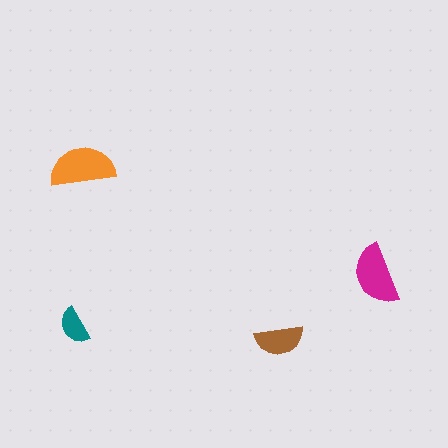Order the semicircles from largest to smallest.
the orange one, the magenta one, the brown one, the teal one.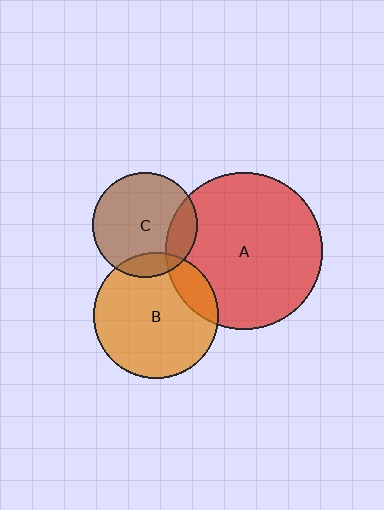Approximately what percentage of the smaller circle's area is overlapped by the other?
Approximately 15%.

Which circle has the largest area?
Circle A (red).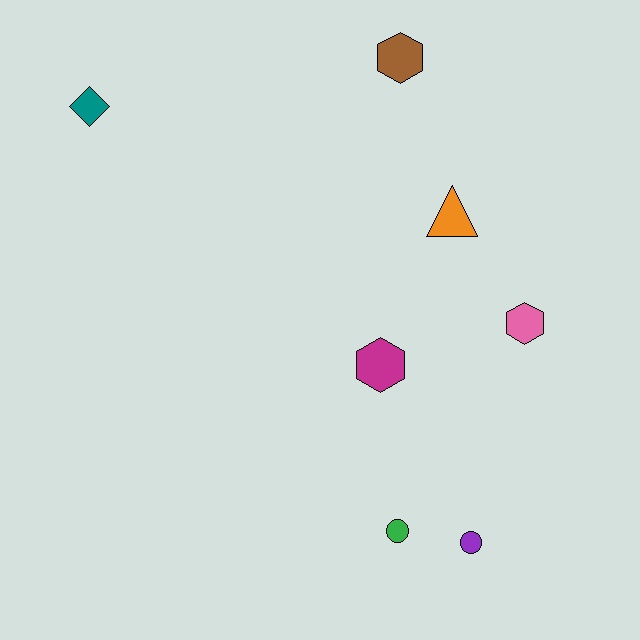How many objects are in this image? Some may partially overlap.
There are 7 objects.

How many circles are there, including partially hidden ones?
There are 2 circles.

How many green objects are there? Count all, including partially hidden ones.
There is 1 green object.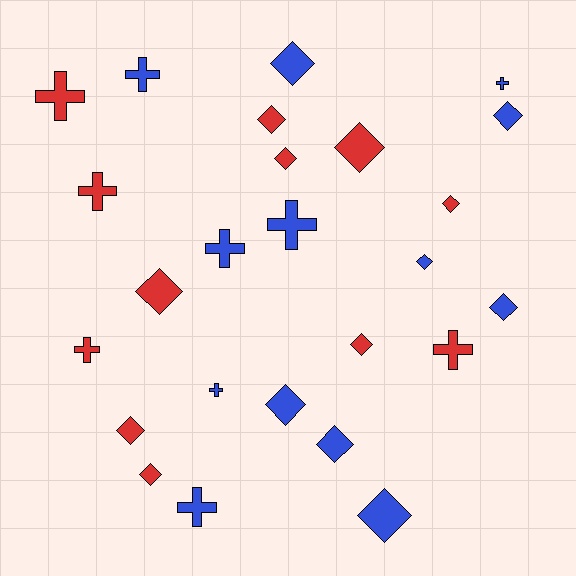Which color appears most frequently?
Blue, with 13 objects.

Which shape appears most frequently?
Diamond, with 15 objects.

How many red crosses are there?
There are 4 red crosses.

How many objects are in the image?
There are 25 objects.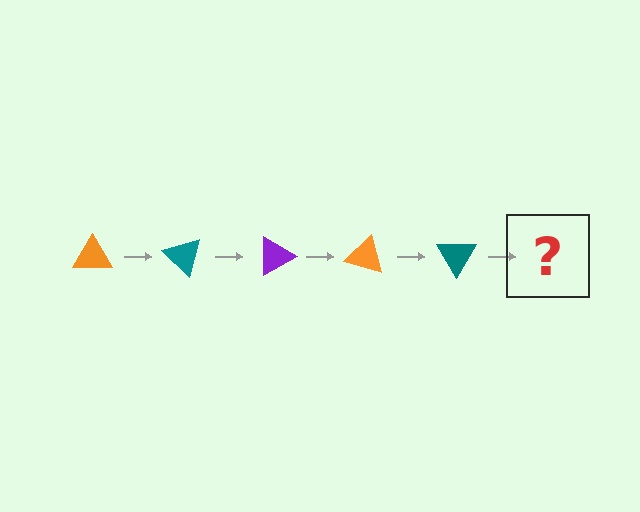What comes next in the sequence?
The next element should be a purple triangle, rotated 225 degrees from the start.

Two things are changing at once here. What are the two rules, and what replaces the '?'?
The two rules are that it rotates 45 degrees each step and the color cycles through orange, teal, and purple. The '?' should be a purple triangle, rotated 225 degrees from the start.